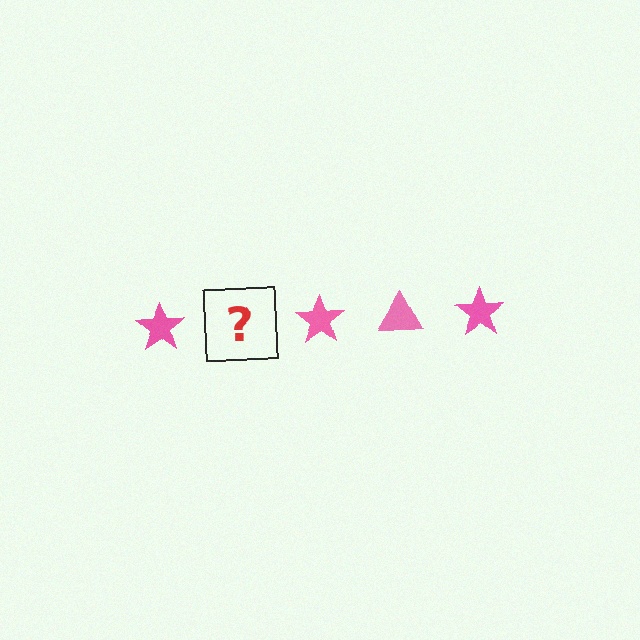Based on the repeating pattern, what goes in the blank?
The blank should be a pink triangle.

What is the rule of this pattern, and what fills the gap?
The rule is that the pattern cycles through star, triangle shapes in pink. The gap should be filled with a pink triangle.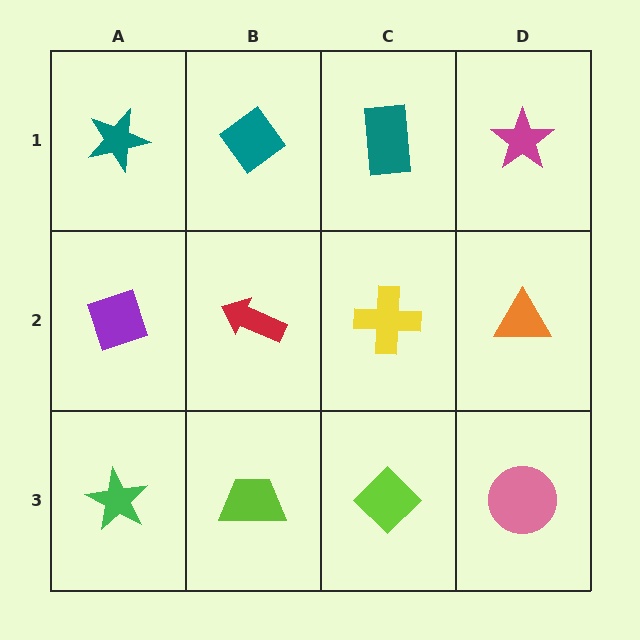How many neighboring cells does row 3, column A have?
2.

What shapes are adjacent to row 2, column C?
A teal rectangle (row 1, column C), a lime diamond (row 3, column C), a red arrow (row 2, column B), an orange triangle (row 2, column D).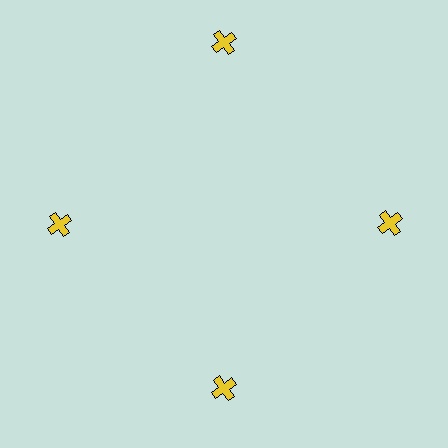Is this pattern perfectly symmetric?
No. The 4 yellow crosses are arranged in a ring, but one element near the 12 o'clock position is pushed outward from the center, breaking the 4-fold rotational symmetry.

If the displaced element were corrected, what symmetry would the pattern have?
It would have 4-fold rotational symmetry — the pattern would map onto itself every 90 degrees.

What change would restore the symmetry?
The symmetry would be restored by moving it inward, back onto the ring so that all 4 crosses sit at equal angles and equal distance from the center.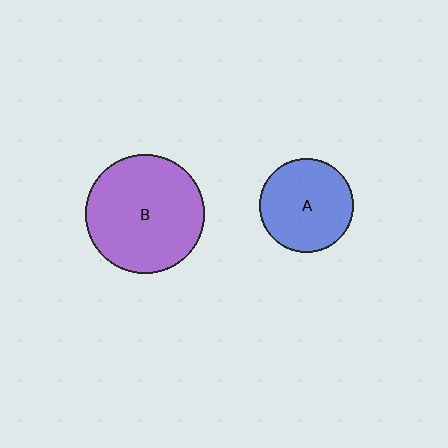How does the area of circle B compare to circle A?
Approximately 1.6 times.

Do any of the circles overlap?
No, none of the circles overlap.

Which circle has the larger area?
Circle B (purple).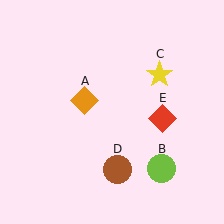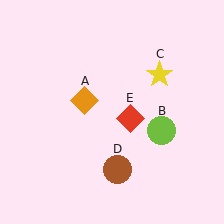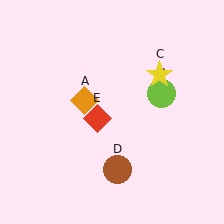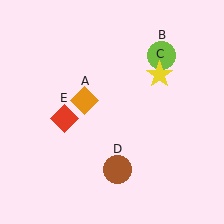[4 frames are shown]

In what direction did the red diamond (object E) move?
The red diamond (object E) moved left.